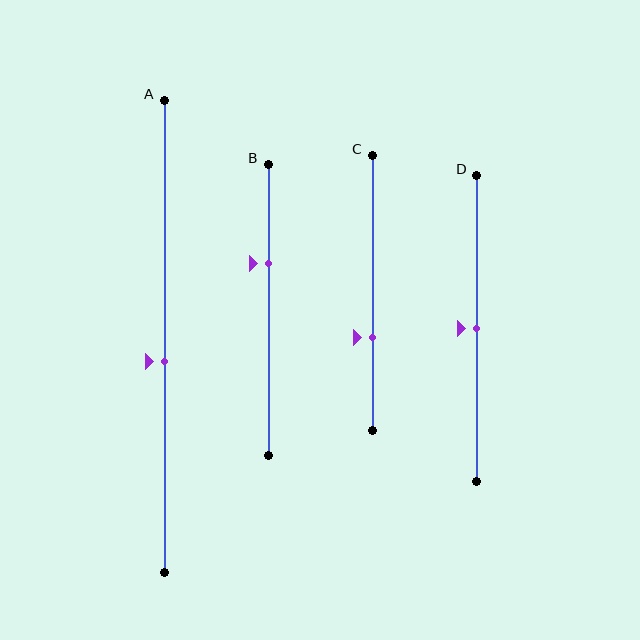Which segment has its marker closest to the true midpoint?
Segment D has its marker closest to the true midpoint.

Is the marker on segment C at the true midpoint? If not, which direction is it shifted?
No, the marker on segment C is shifted downward by about 16% of the segment length.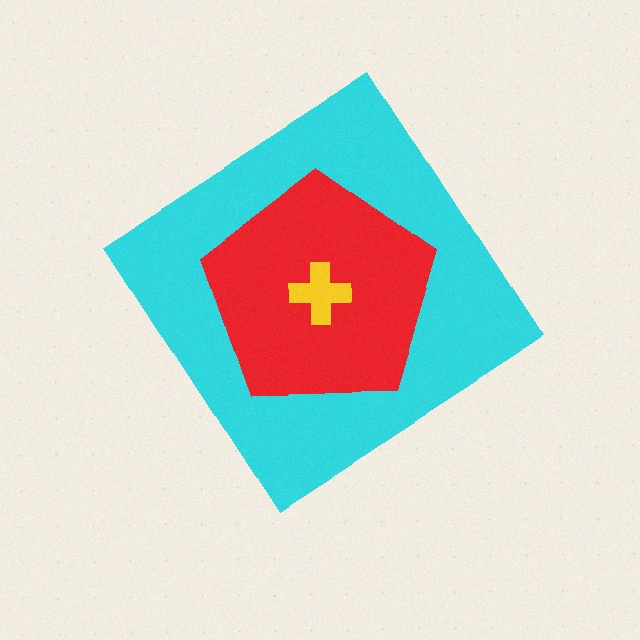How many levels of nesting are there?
3.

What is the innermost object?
The yellow cross.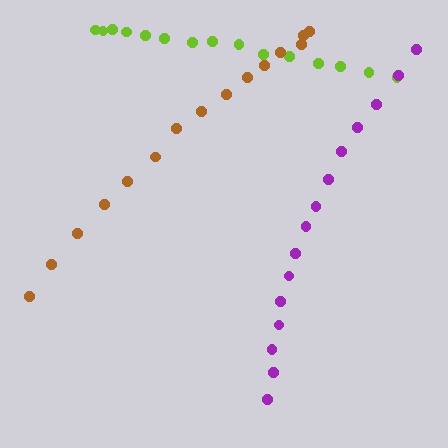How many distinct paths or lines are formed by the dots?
There are 3 distinct paths.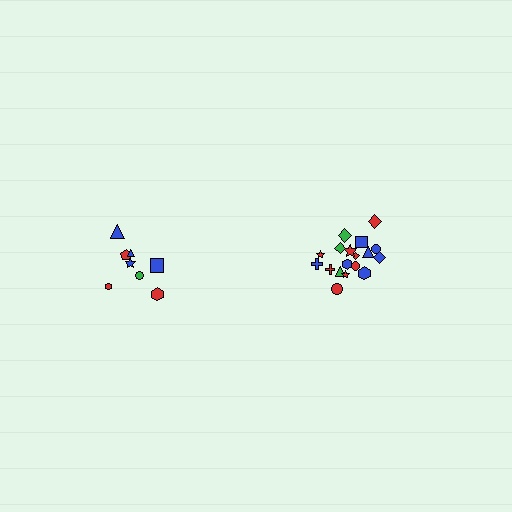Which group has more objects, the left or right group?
The right group.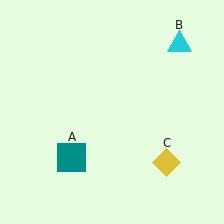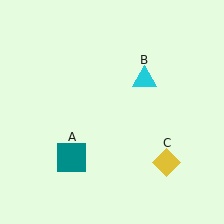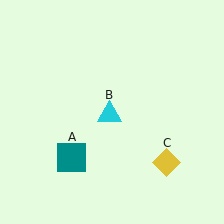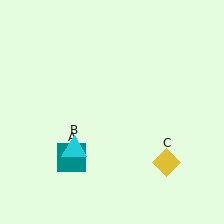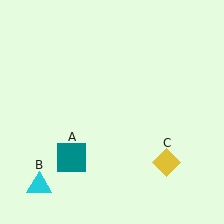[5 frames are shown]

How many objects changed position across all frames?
1 object changed position: cyan triangle (object B).